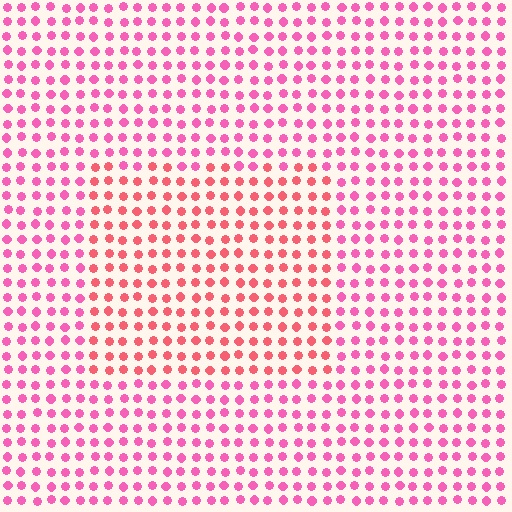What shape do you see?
I see a rectangle.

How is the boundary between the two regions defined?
The boundary is defined purely by a slight shift in hue (about 29 degrees). Spacing, size, and orientation are identical on both sides.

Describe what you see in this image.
The image is filled with small pink elements in a uniform arrangement. A rectangle-shaped region is visible where the elements are tinted to a slightly different hue, forming a subtle color boundary.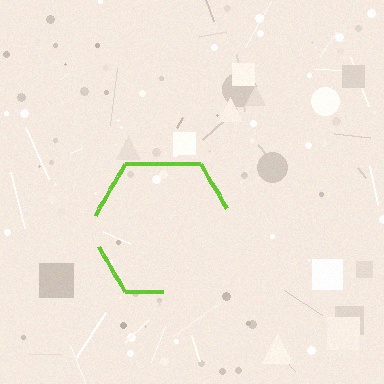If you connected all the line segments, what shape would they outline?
They would outline a hexagon.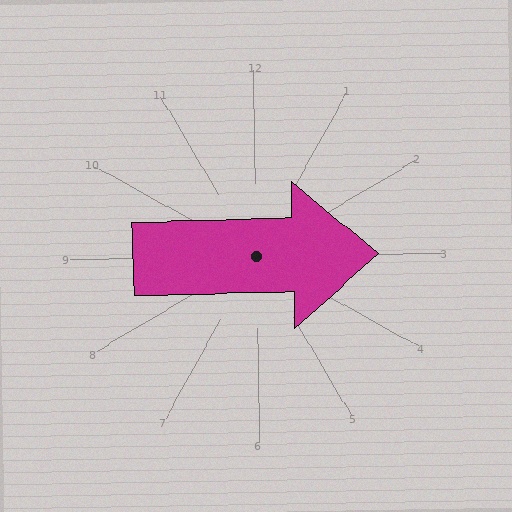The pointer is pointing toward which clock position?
Roughly 3 o'clock.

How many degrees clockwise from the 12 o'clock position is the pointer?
Approximately 90 degrees.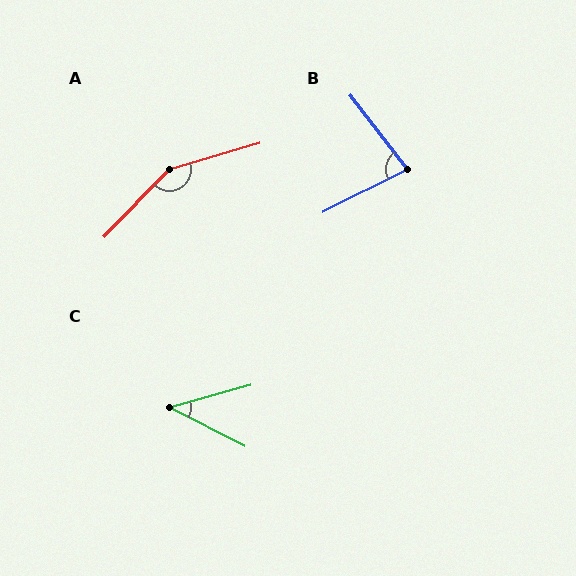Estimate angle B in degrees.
Approximately 79 degrees.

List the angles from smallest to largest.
C (43°), B (79°), A (150°).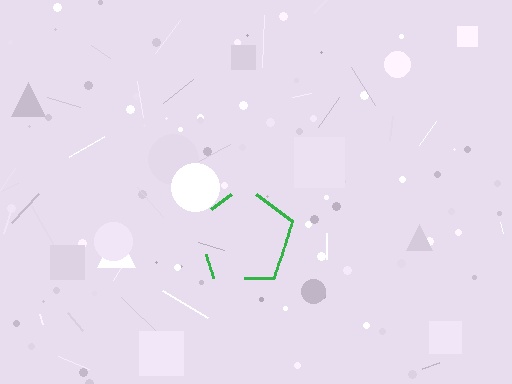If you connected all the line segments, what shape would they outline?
They would outline a pentagon.